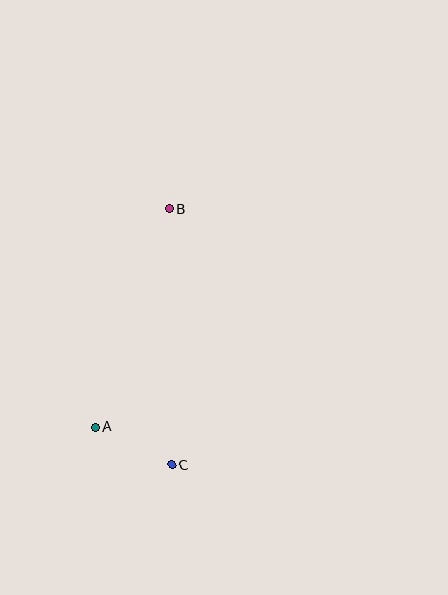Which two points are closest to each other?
Points A and C are closest to each other.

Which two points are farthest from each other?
Points B and C are farthest from each other.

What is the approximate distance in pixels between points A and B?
The distance between A and B is approximately 230 pixels.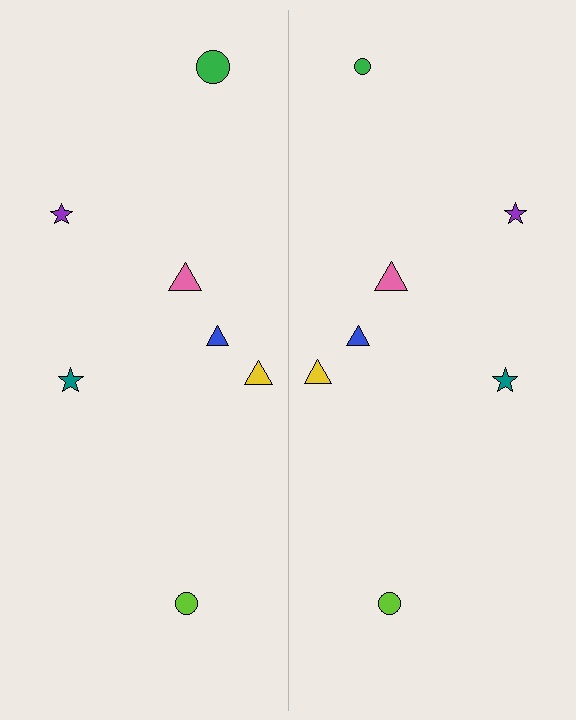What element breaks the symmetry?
The green circle on the right side has a different size than its mirror counterpart.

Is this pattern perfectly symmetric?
No, the pattern is not perfectly symmetric. The green circle on the right side has a different size than its mirror counterpart.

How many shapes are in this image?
There are 14 shapes in this image.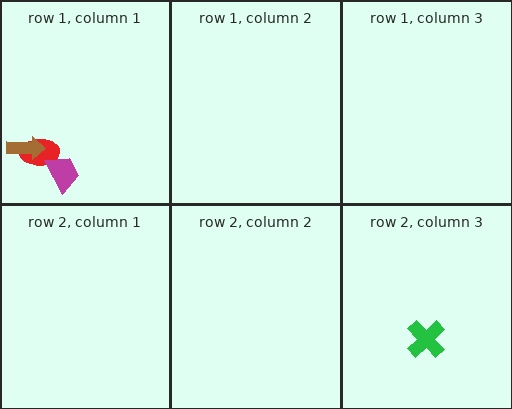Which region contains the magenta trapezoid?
The row 1, column 1 region.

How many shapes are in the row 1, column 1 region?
3.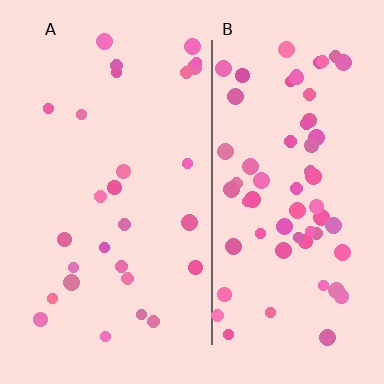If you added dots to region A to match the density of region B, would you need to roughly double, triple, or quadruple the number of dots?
Approximately double.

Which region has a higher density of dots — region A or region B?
B (the right).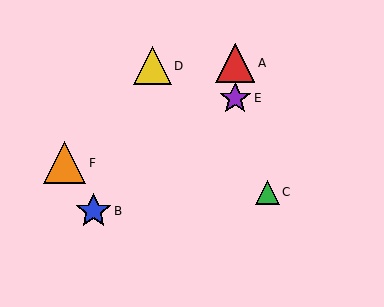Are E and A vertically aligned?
Yes, both are at x≈235.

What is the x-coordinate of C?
Object C is at x≈267.